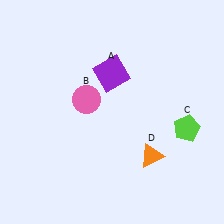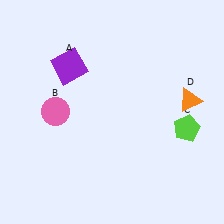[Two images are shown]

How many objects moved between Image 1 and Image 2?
3 objects moved between the two images.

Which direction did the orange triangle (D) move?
The orange triangle (D) moved up.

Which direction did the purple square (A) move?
The purple square (A) moved left.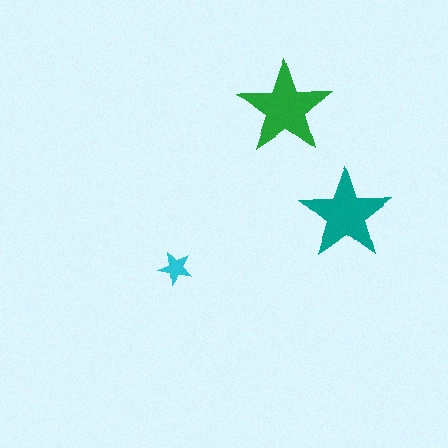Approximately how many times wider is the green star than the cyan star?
About 3 times wider.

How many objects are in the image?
There are 3 objects in the image.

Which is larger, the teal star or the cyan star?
The teal one.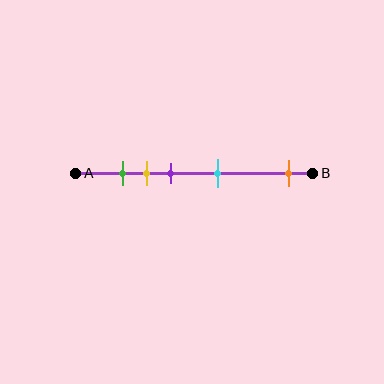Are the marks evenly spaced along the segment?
No, the marks are not evenly spaced.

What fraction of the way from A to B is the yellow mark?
The yellow mark is approximately 30% (0.3) of the way from A to B.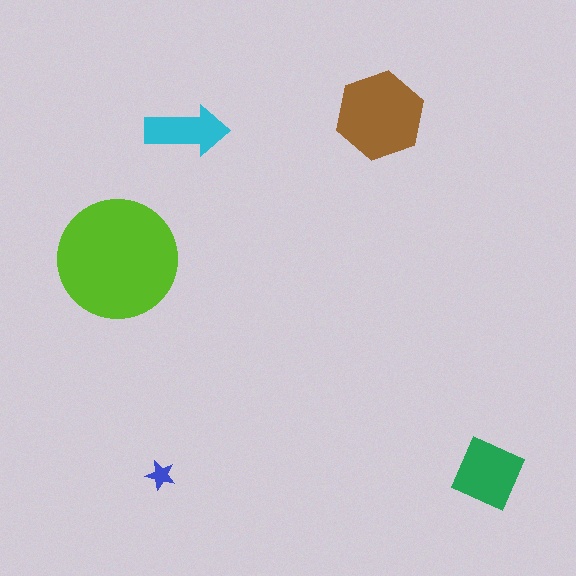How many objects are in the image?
There are 5 objects in the image.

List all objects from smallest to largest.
The blue star, the cyan arrow, the green diamond, the brown hexagon, the lime circle.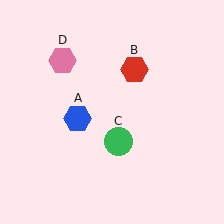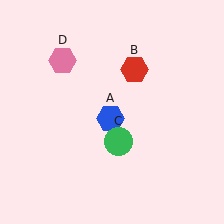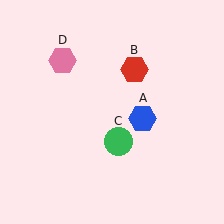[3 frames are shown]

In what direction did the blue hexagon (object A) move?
The blue hexagon (object A) moved right.